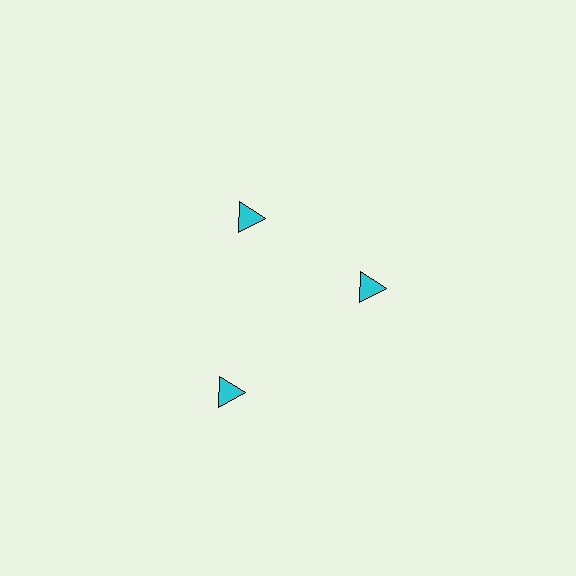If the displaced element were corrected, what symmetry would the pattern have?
It would have 3-fold rotational symmetry — the pattern would map onto itself every 120 degrees.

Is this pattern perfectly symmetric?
No. The 3 cyan triangles are arranged in a ring, but one element near the 7 o'clock position is pushed outward from the center, breaking the 3-fold rotational symmetry.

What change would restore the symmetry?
The symmetry would be restored by moving it inward, back onto the ring so that all 3 triangles sit at equal angles and equal distance from the center.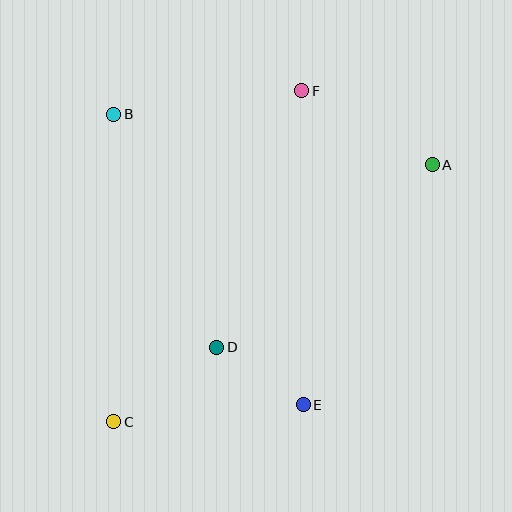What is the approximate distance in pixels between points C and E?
The distance between C and E is approximately 190 pixels.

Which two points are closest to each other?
Points D and E are closest to each other.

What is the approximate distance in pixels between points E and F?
The distance between E and F is approximately 314 pixels.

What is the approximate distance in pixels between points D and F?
The distance between D and F is approximately 270 pixels.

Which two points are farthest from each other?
Points A and C are farthest from each other.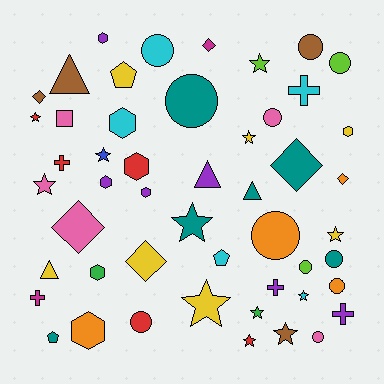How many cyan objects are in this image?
There are 5 cyan objects.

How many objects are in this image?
There are 50 objects.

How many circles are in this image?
There are 11 circles.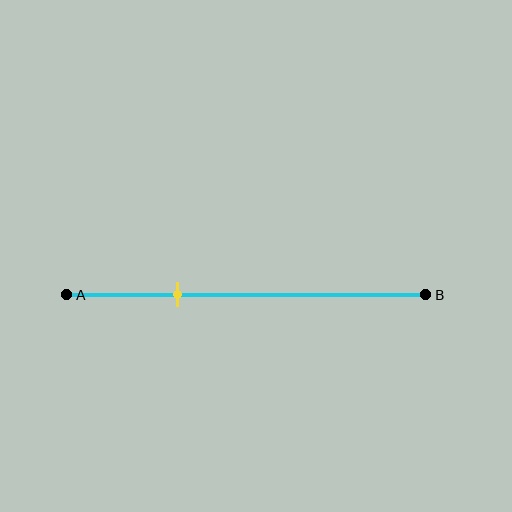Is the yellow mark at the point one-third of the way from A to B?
Yes, the mark is approximately at the one-third point.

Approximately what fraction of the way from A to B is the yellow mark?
The yellow mark is approximately 30% of the way from A to B.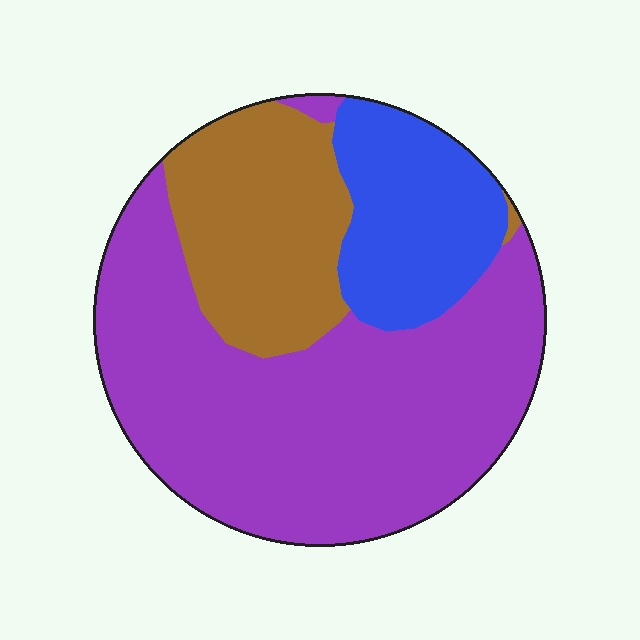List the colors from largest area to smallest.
From largest to smallest: purple, brown, blue.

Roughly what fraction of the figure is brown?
Brown covers around 25% of the figure.